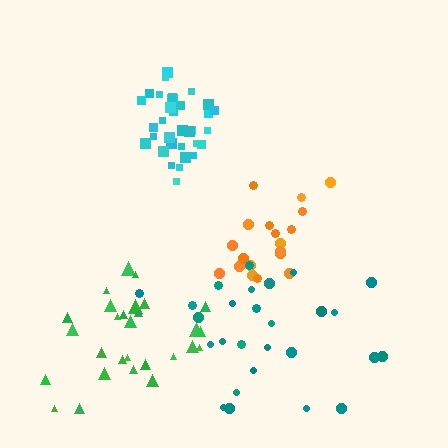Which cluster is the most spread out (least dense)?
Teal.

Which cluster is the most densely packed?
Cyan.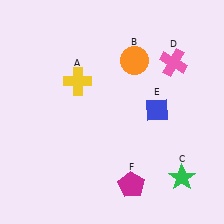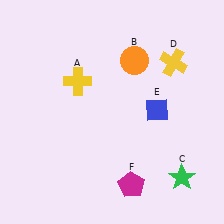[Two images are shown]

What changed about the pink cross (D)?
In Image 1, D is pink. In Image 2, it changed to yellow.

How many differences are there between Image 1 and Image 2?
There is 1 difference between the two images.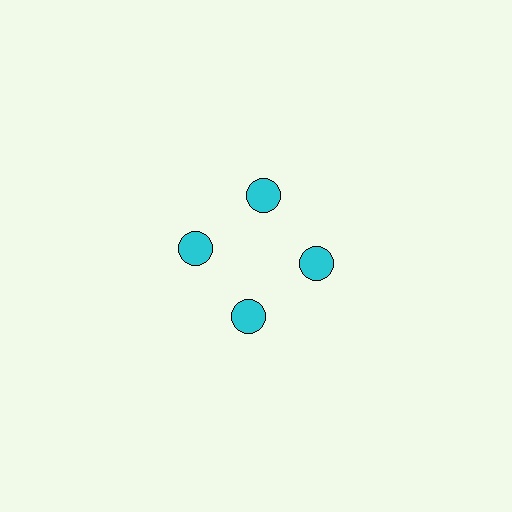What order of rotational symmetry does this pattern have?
This pattern has 4-fold rotational symmetry.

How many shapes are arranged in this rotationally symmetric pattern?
There are 4 shapes, arranged in 4 groups of 1.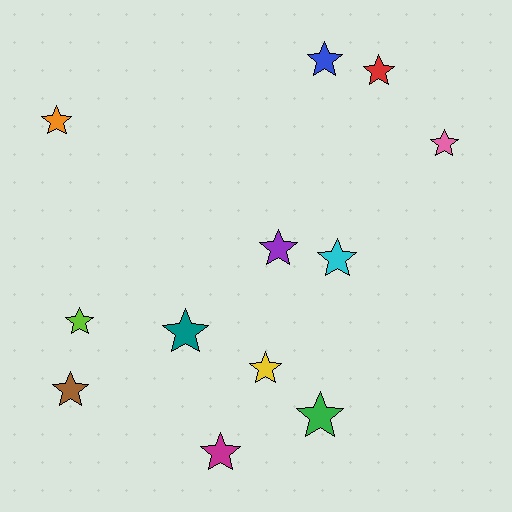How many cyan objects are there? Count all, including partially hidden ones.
There is 1 cyan object.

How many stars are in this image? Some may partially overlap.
There are 12 stars.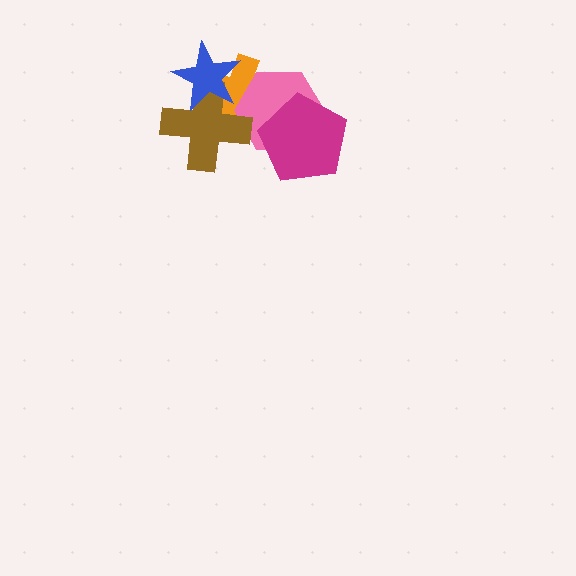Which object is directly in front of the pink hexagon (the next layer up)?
The brown cross is directly in front of the pink hexagon.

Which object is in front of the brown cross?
The blue star is in front of the brown cross.